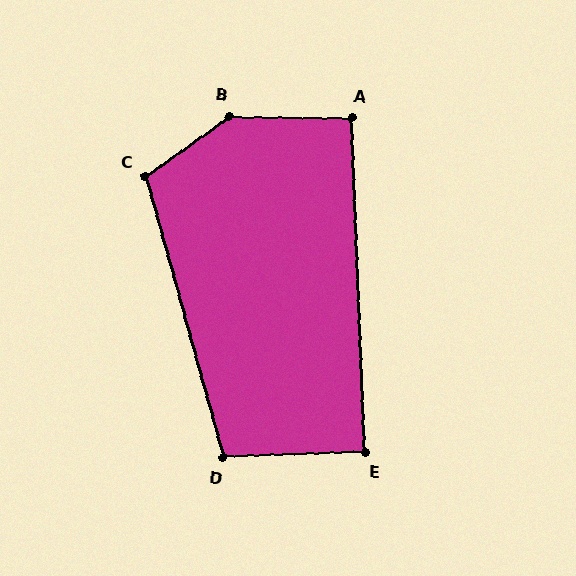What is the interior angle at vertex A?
Approximately 93 degrees (approximately right).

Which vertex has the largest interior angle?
B, at approximately 144 degrees.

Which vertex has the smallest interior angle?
E, at approximately 90 degrees.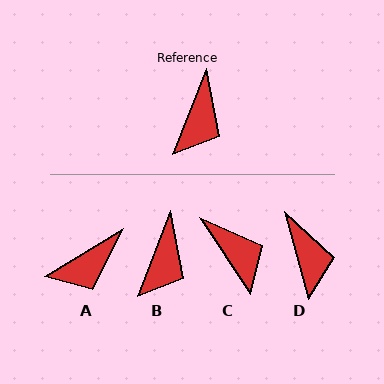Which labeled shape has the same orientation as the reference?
B.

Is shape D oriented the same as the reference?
No, it is off by about 36 degrees.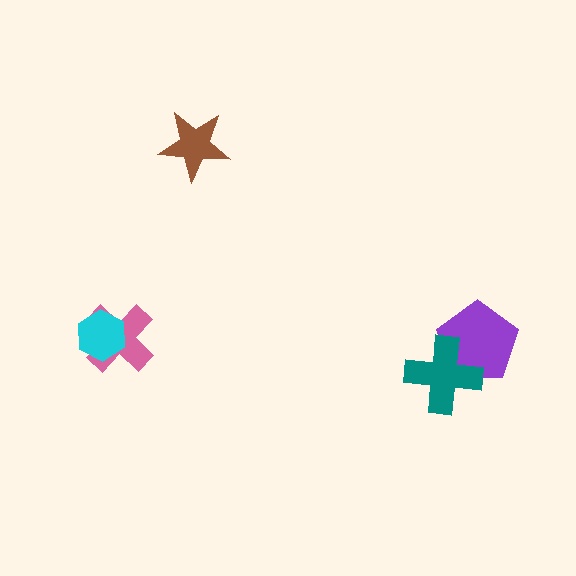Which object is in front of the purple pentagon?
The teal cross is in front of the purple pentagon.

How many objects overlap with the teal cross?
1 object overlaps with the teal cross.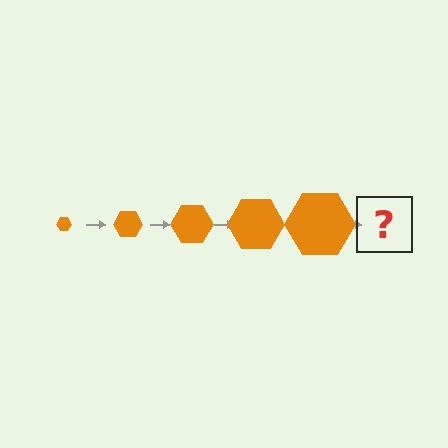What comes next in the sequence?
The next element should be an orange hexagon, larger than the previous one.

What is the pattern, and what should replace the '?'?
The pattern is that the hexagon gets progressively larger each step. The '?' should be an orange hexagon, larger than the previous one.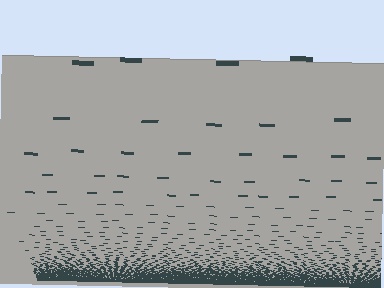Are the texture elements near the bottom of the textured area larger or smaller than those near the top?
Smaller. The gradient is inverted — elements near the bottom are smaller and denser.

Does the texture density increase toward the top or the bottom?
Density increases toward the bottom.